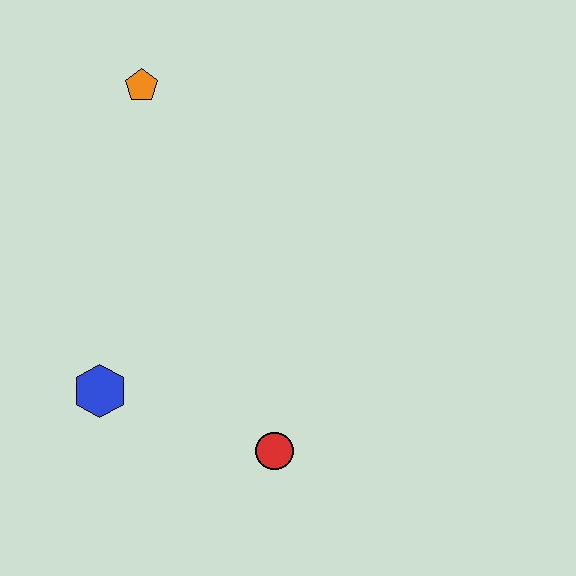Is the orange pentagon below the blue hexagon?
No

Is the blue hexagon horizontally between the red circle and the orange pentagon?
No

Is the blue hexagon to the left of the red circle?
Yes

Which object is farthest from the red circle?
The orange pentagon is farthest from the red circle.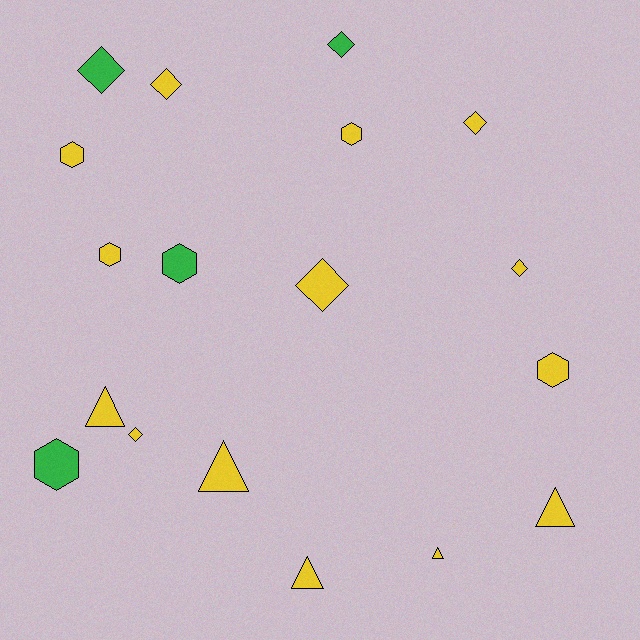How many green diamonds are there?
There are 2 green diamonds.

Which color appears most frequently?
Yellow, with 14 objects.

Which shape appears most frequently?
Diamond, with 7 objects.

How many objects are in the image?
There are 18 objects.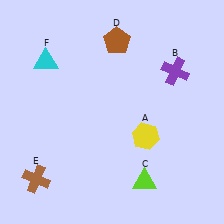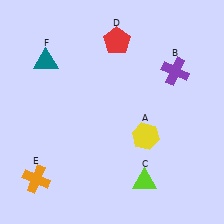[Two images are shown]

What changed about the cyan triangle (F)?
In Image 1, F is cyan. In Image 2, it changed to teal.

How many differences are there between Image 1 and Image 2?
There are 3 differences between the two images.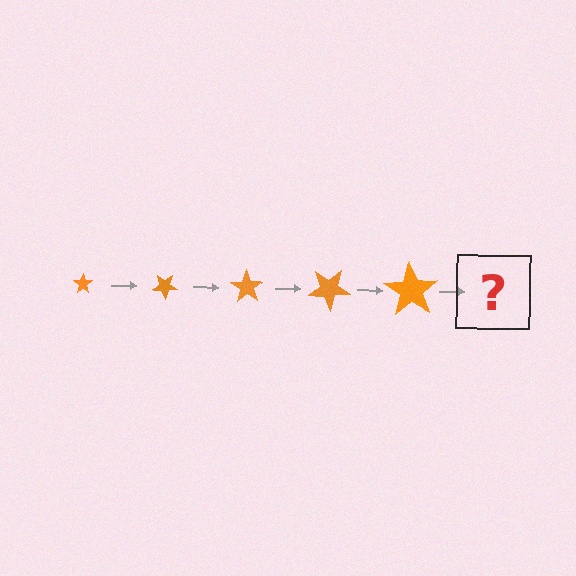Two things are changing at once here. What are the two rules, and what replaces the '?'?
The two rules are that the star grows larger each step and it rotates 35 degrees each step. The '?' should be a star, larger than the previous one and rotated 175 degrees from the start.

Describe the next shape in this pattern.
It should be a star, larger than the previous one and rotated 175 degrees from the start.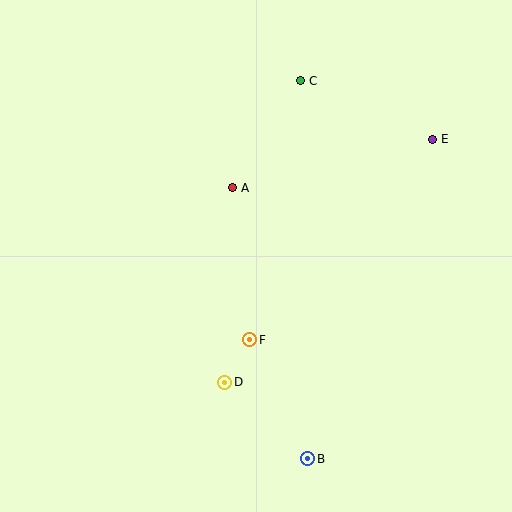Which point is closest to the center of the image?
Point A at (232, 188) is closest to the center.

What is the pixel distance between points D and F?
The distance between D and F is 49 pixels.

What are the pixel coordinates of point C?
Point C is at (300, 81).